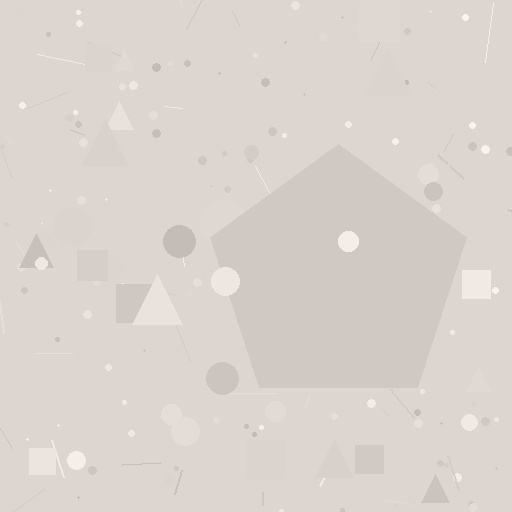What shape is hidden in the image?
A pentagon is hidden in the image.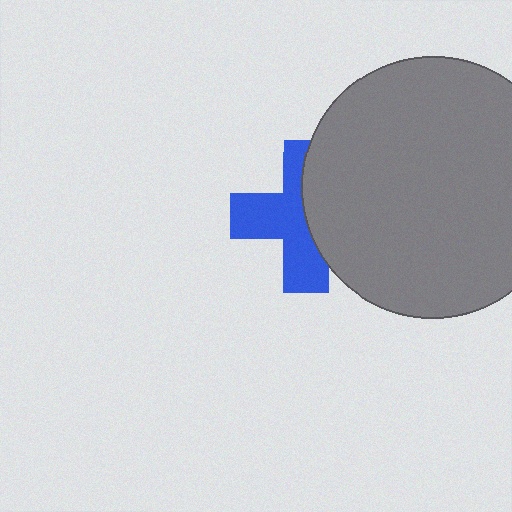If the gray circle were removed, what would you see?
You would see the complete blue cross.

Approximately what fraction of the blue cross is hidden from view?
Roughly 43% of the blue cross is hidden behind the gray circle.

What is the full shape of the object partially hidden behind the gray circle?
The partially hidden object is a blue cross.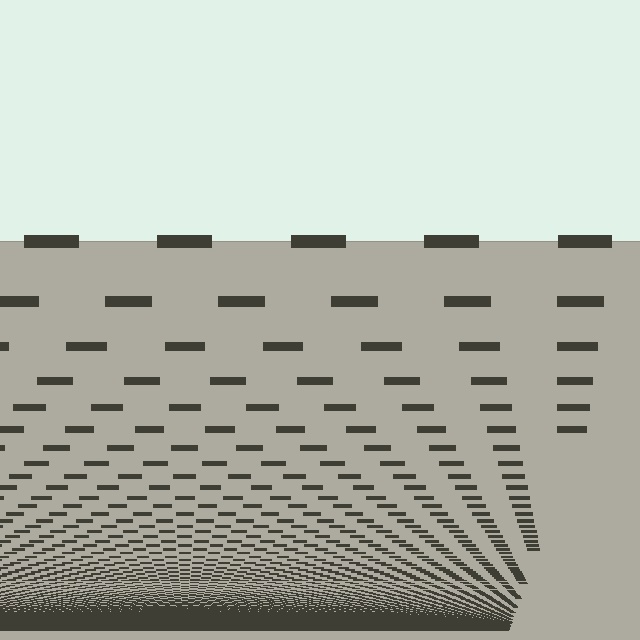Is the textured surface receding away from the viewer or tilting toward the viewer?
The surface appears to tilt toward the viewer. Texture elements get larger and sparser toward the top.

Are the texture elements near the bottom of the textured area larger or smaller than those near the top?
Smaller. The gradient is inverted — elements near the bottom are smaller and denser.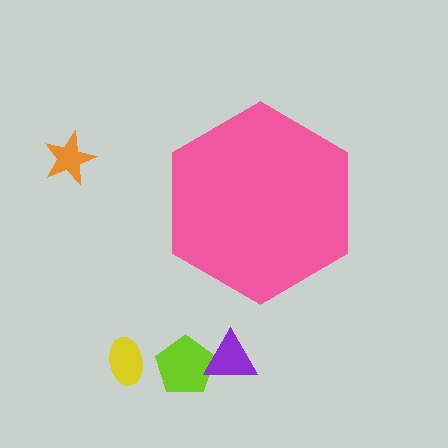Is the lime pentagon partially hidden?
No, the lime pentagon is fully visible.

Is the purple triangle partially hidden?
No, the purple triangle is fully visible.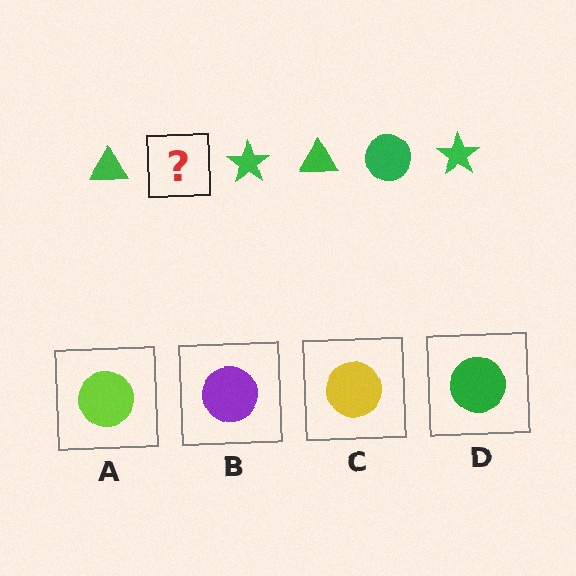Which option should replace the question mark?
Option D.